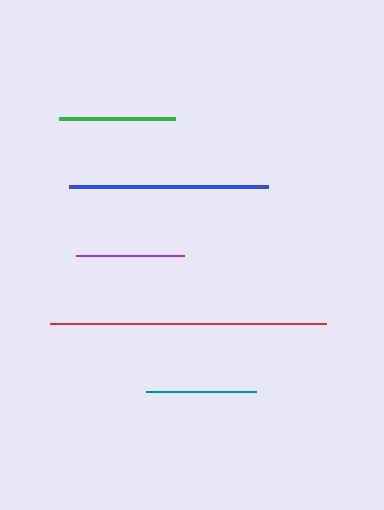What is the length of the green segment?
The green segment is approximately 116 pixels long.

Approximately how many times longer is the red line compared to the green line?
The red line is approximately 2.4 times the length of the green line.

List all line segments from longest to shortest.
From longest to shortest: red, blue, green, teal, purple.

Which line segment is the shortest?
The purple line is the shortest at approximately 108 pixels.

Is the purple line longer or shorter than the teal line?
The teal line is longer than the purple line.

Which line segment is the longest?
The red line is the longest at approximately 276 pixels.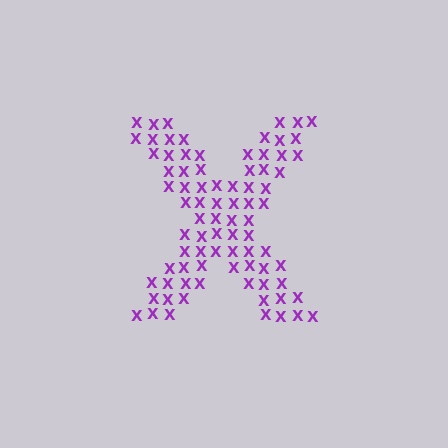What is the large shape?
The large shape is the letter X.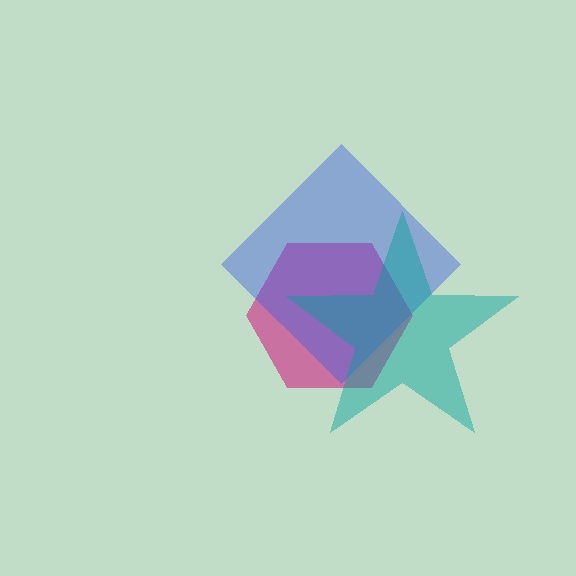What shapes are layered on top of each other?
The layered shapes are: a magenta hexagon, a blue diamond, a teal star.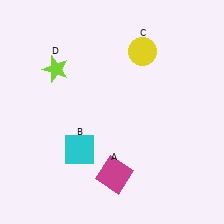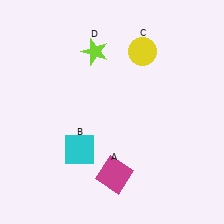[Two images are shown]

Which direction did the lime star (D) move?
The lime star (D) moved right.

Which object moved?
The lime star (D) moved right.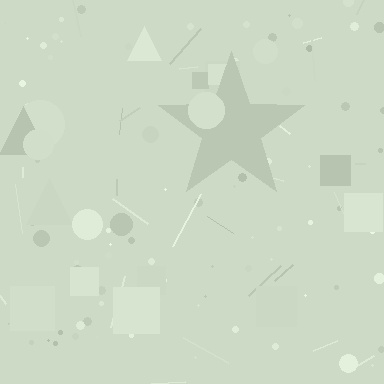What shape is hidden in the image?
A star is hidden in the image.